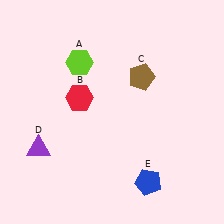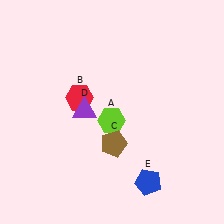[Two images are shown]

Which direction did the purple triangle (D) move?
The purple triangle (D) moved right.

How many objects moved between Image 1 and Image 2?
3 objects moved between the two images.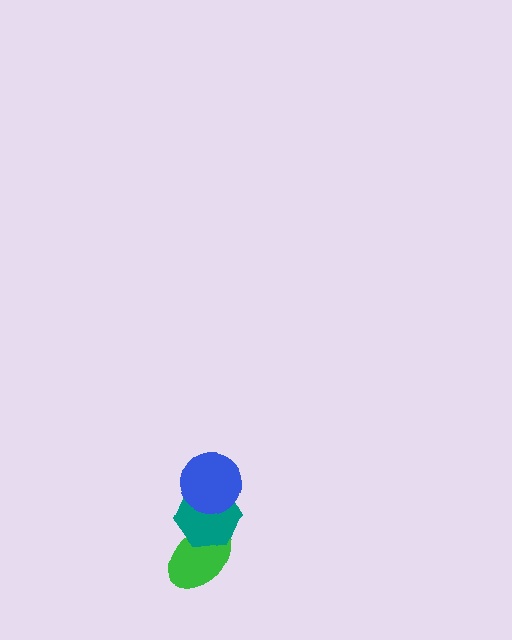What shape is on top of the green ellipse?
The teal hexagon is on top of the green ellipse.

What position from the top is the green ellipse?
The green ellipse is 3rd from the top.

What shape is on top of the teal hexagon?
The blue circle is on top of the teal hexagon.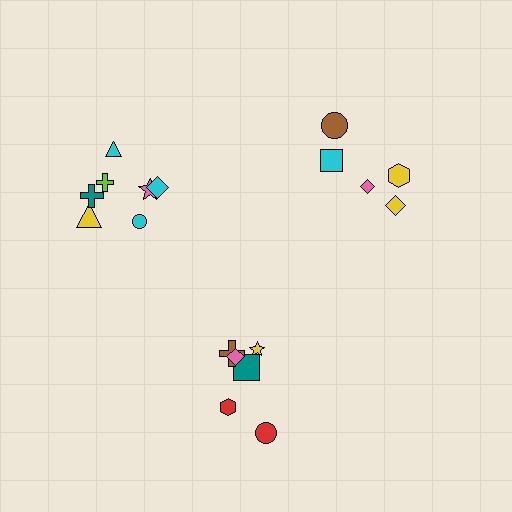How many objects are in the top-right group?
There are 5 objects.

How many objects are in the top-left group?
There are 7 objects.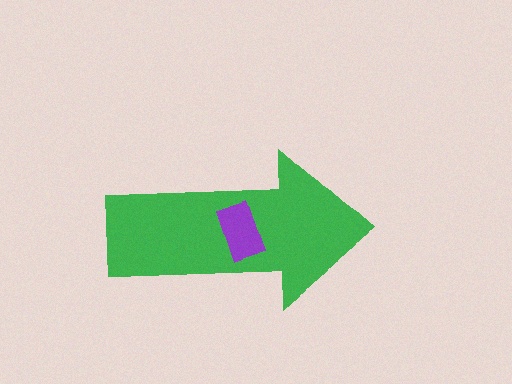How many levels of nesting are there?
2.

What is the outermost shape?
The green arrow.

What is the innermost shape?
The purple rectangle.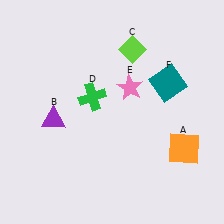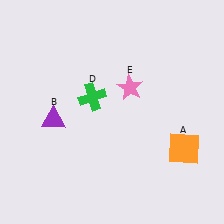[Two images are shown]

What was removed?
The lime diamond (C), the teal square (F) were removed in Image 2.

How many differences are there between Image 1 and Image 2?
There are 2 differences between the two images.